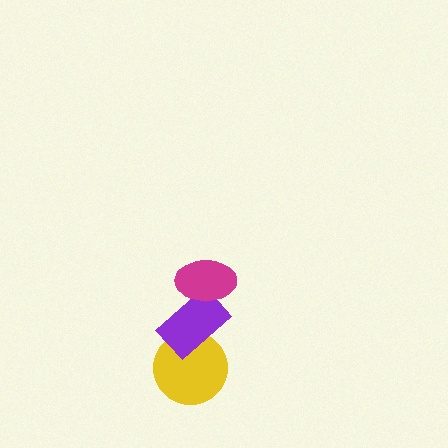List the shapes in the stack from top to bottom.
From top to bottom: the magenta ellipse, the purple rectangle, the yellow circle.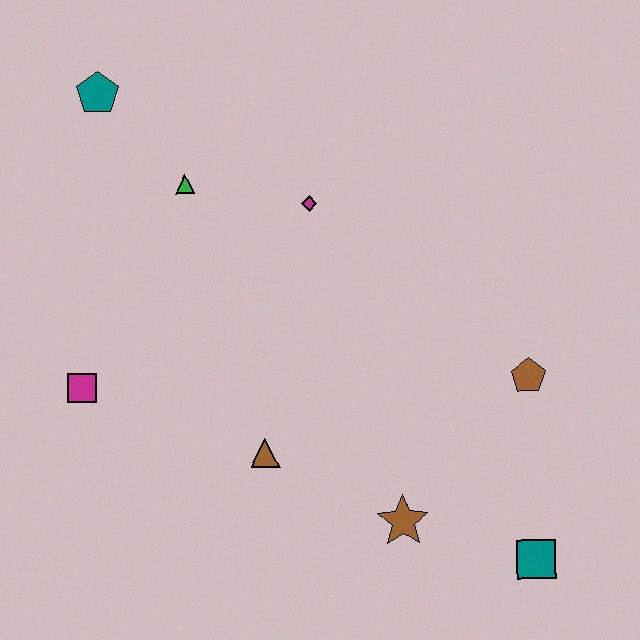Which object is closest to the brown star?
The teal square is closest to the brown star.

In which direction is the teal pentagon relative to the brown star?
The teal pentagon is above the brown star.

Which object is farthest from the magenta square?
The teal square is farthest from the magenta square.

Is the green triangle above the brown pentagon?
Yes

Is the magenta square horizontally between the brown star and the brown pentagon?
No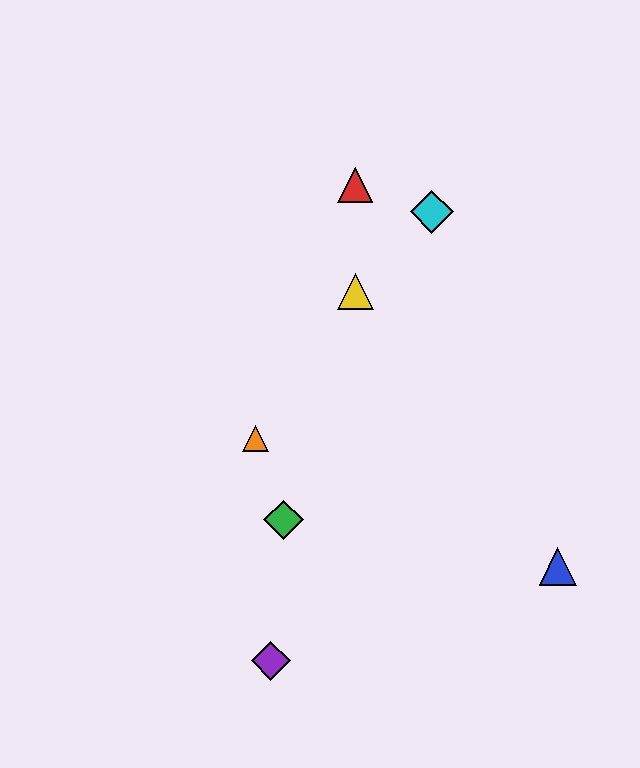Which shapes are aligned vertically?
The red triangle, the yellow triangle are aligned vertically.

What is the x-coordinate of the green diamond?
The green diamond is at x≈284.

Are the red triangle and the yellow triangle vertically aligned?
Yes, both are at x≈355.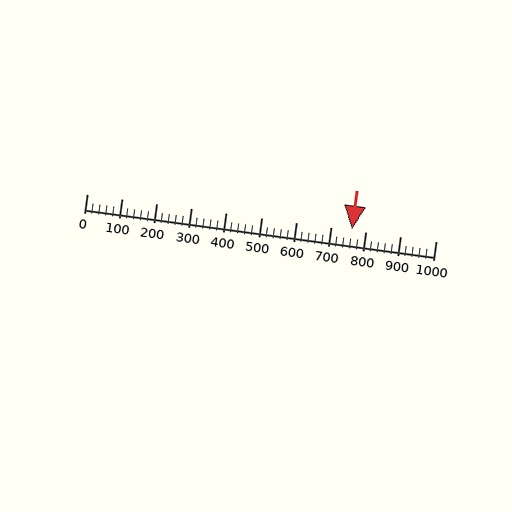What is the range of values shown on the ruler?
The ruler shows values from 0 to 1000.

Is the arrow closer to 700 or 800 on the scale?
The arrow is closer to 800.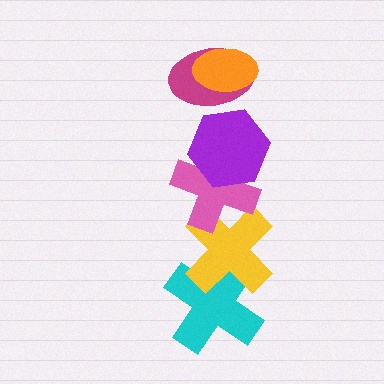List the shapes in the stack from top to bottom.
From top to bottom: the orange ellipse, the magenta ellipse, the purple hexagon, the pink cross, the yellow cross, the cyan cross.